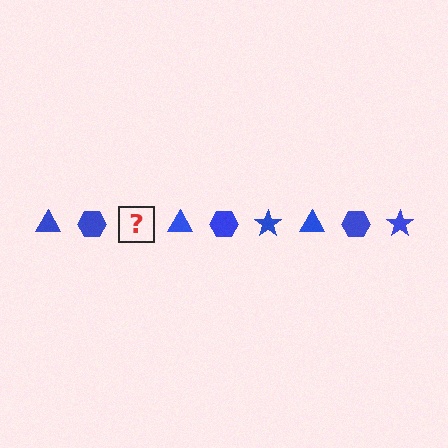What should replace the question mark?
The question mark should be replaced with a blue star.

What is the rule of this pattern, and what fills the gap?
The rule is that the pattern cycles through triangle, hexagon, star shapes in blue. The gap should be filled with a blue star.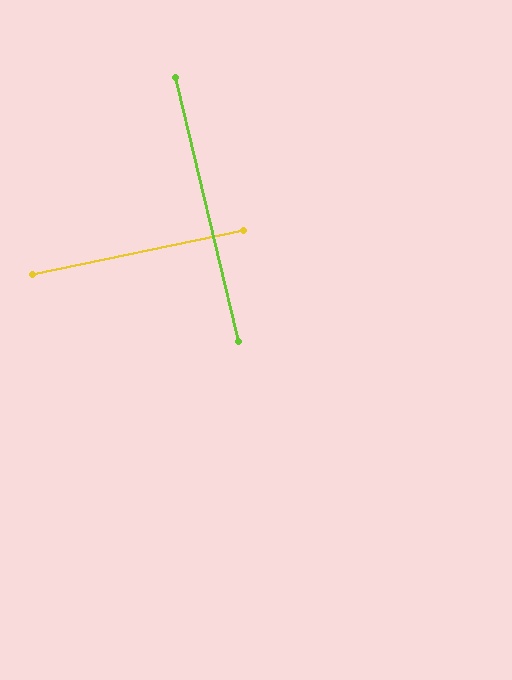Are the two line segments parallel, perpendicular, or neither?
Perpendicular — they meet at approximately 88°.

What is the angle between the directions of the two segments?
Approximately 88 degrees.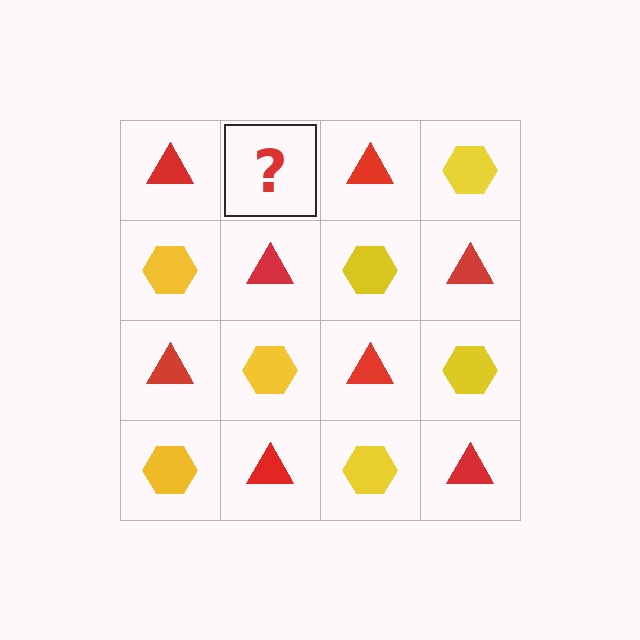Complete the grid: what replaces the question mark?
The question mark should be replaced with a yellow hexagon.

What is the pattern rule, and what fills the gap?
The rule is that it alternates red triangle and yellow hexagon in a checkerboard pattern. The gap should be filled with a yellow hexagon.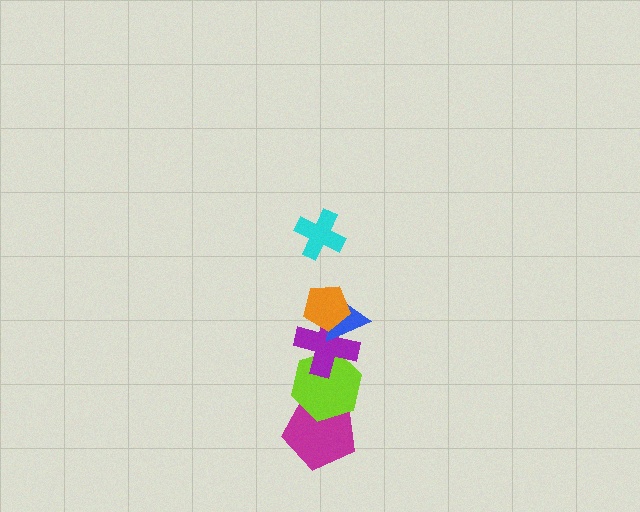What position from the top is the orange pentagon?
The orange pentagon is 2nd from the top.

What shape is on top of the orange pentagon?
The cyan cross is on top of the orange pentagon.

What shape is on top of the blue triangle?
The orange pentagon is on top of the blue triangle.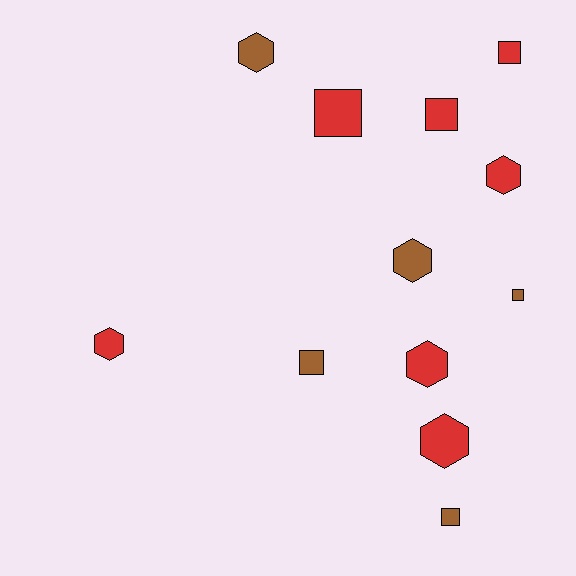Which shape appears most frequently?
Square, with 6 objects.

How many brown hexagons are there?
There are 2 brown hexagons.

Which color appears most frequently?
Red, with 7 objects.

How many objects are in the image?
There are 12 objects.